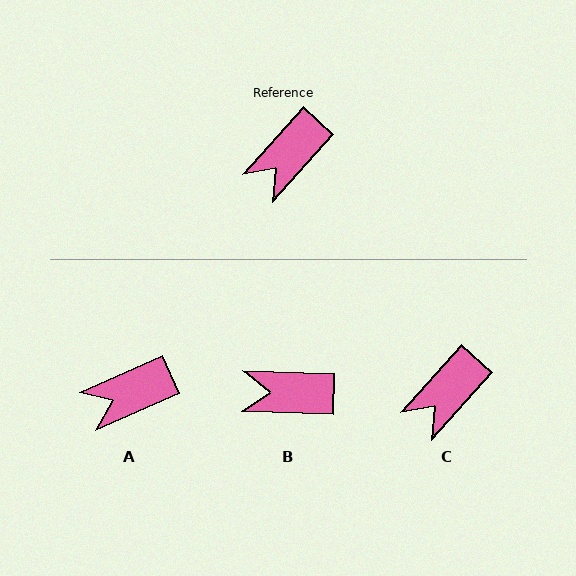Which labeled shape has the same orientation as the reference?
C.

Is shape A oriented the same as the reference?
No, it is off by about 24 degrees.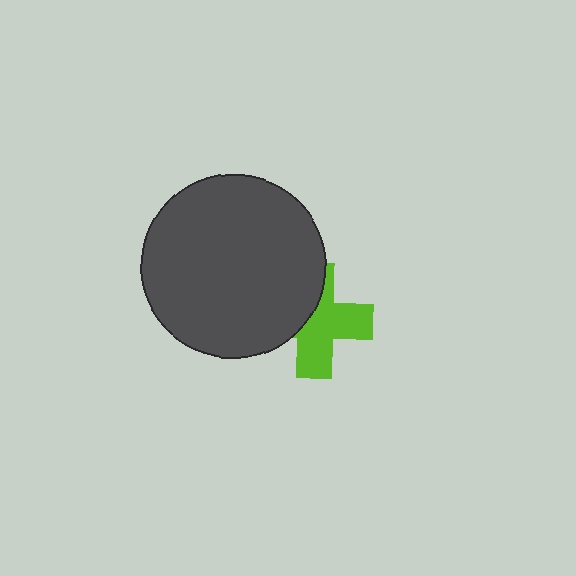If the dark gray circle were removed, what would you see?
You would see the complete lime cross.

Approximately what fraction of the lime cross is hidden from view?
Roughly 41% of the lime cross is hidden behind the dark gray circle.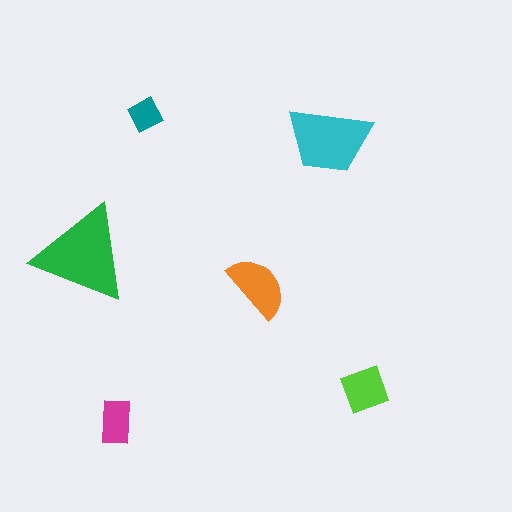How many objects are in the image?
There are 6 objects in the image.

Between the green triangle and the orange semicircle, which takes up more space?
The green triangle.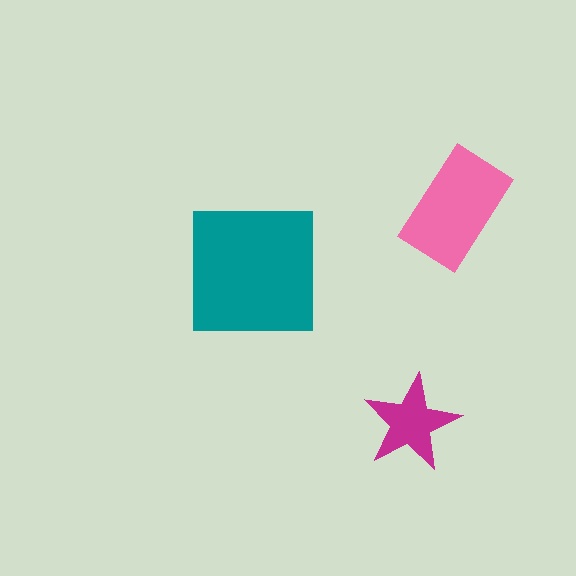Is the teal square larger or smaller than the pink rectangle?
Larger.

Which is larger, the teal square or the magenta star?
The teal square.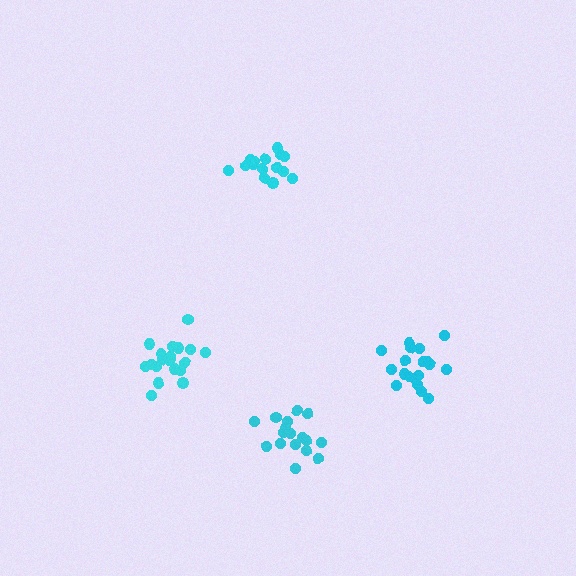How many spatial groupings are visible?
There are 4 spatial groupings.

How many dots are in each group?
Group 1: 17 dots, Group 2: 15 dots, Group 3: 19 dots, Group 4: 18 dots (69 total).